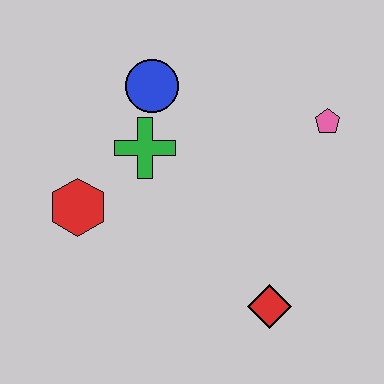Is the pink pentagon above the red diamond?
Yes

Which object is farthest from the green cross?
The red diamond is farthest from the green cross.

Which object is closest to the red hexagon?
The green cross is closest to the red hexagon.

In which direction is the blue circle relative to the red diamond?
The blue circle is above the red diamond.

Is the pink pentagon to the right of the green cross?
Yes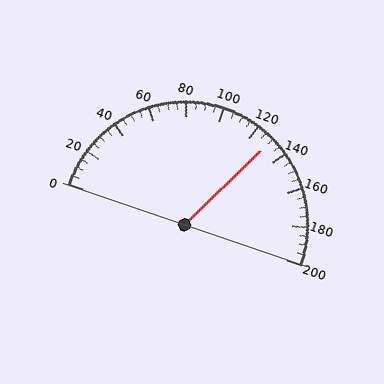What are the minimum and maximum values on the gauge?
The gauge ranges from 0 to 200.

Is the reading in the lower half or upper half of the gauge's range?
The reading is in the upper half of the range (0 to 200).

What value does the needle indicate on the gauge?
The needle indicates approximately 130.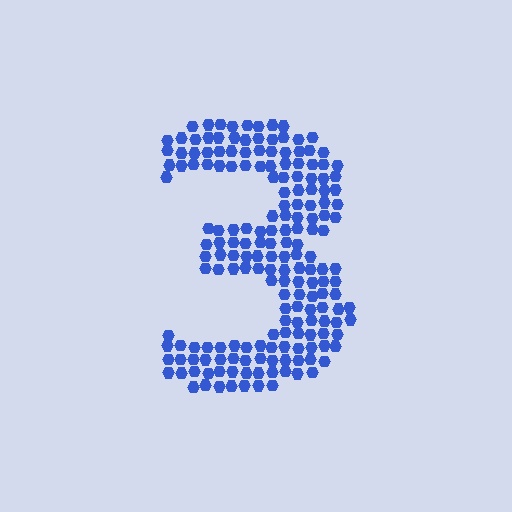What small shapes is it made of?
It is made of small hexagons.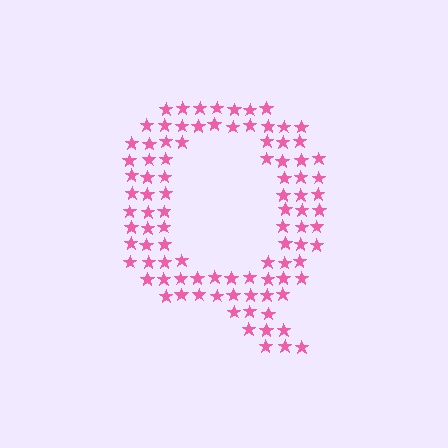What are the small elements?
The small elements are stars.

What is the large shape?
The large shape is the letter Q.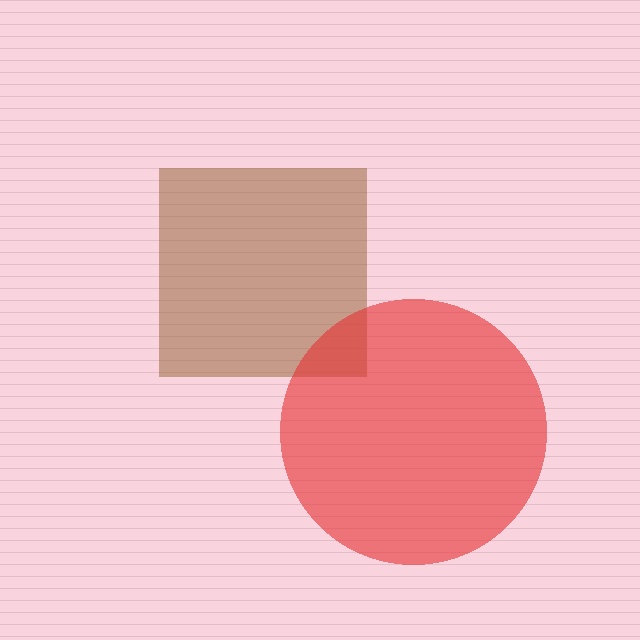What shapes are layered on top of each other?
The layered shapes are: a brown square, a red circle.